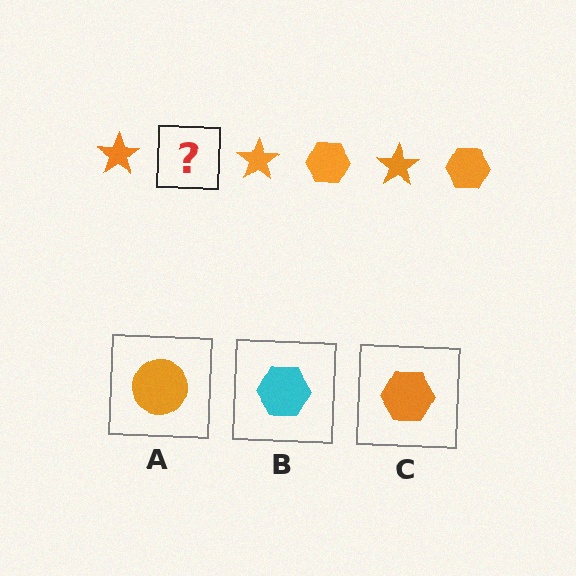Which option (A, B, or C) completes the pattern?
C.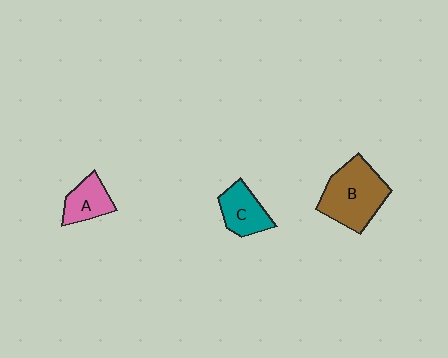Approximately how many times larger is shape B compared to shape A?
Approximately 2.0 times.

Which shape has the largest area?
Shape B (brown).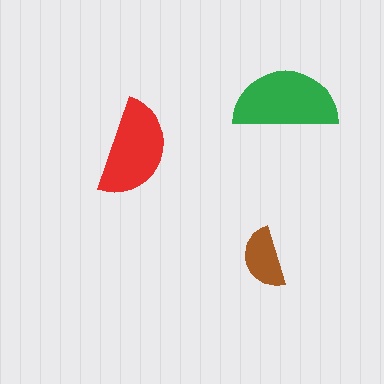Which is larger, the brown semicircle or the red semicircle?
The red one.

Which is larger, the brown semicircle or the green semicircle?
The green one.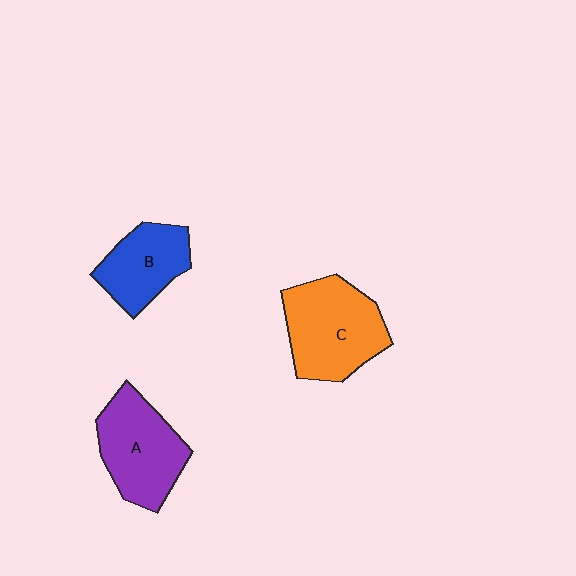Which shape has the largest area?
Shape C (orange).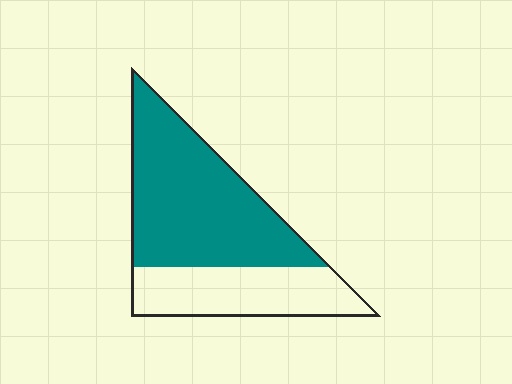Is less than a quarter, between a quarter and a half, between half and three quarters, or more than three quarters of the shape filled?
Between half and three quarters.